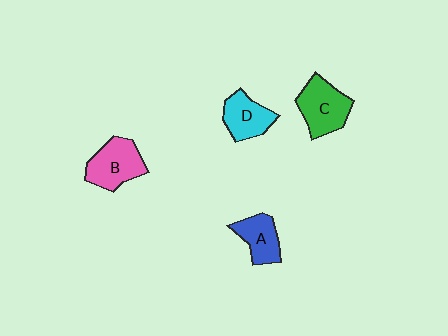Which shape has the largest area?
Shape C (green).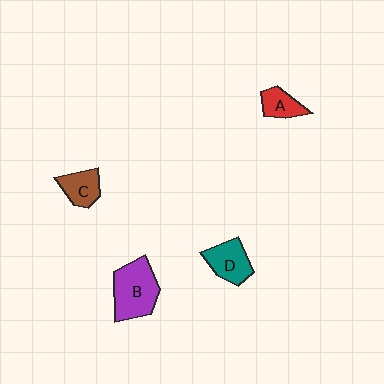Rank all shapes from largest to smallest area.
From largest to smallest: B (purple), D (teal), C (brown), A (red).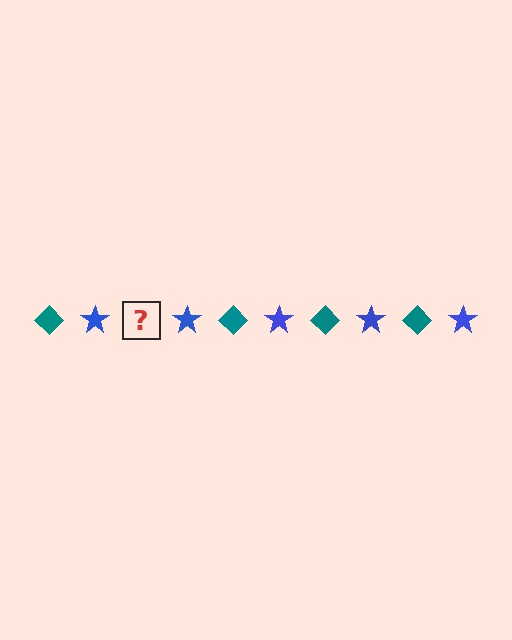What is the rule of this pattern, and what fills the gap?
The rule is that the pattern alternates between teal diamond and blue star. The gap should be filled with a teal diamond.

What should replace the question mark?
The question mark should be replaced with a teal diamond.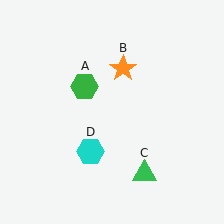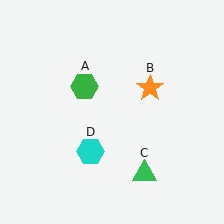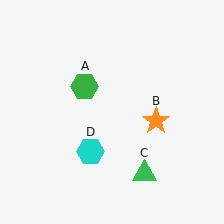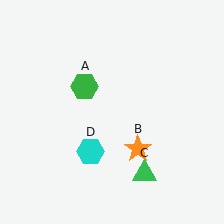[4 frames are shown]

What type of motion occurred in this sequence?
The orange star (object B) rotated clockwise around the center of the scene.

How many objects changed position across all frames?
1 object changed position: orange star (object B).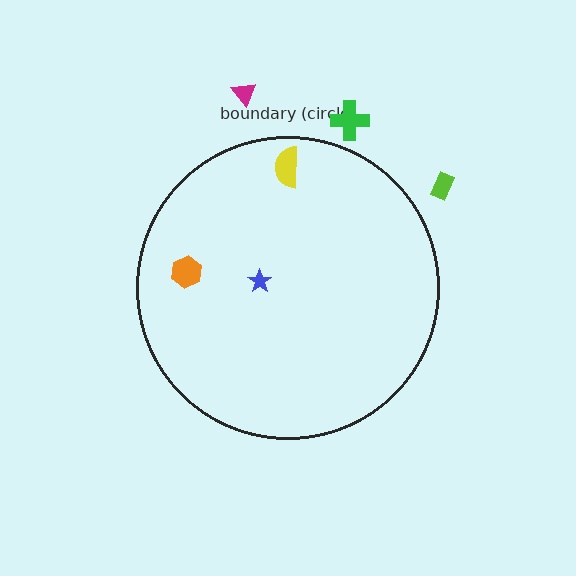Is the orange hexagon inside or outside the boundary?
Inside.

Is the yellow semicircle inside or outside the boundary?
Inside.